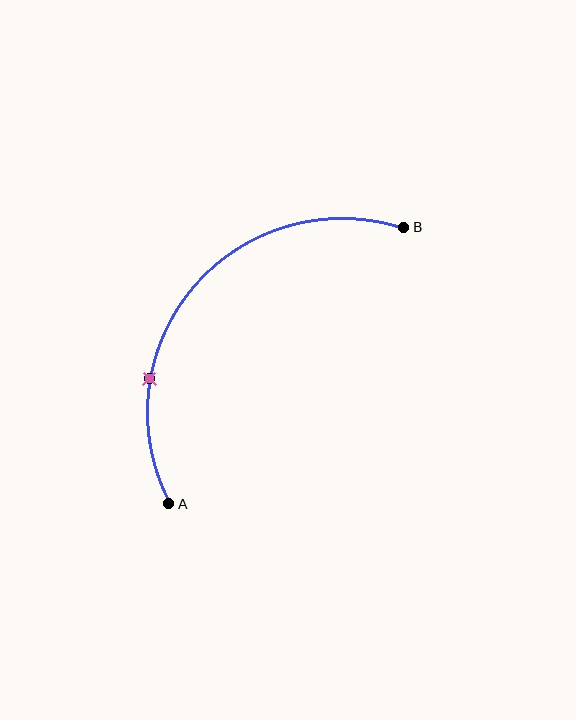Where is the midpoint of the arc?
The arc midpoint is the point on the curve farthest from the straight line joining A and B. It sits above and to the left of that line.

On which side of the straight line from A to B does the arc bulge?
The arc bulges above and to the left of the straight line connecting A and B.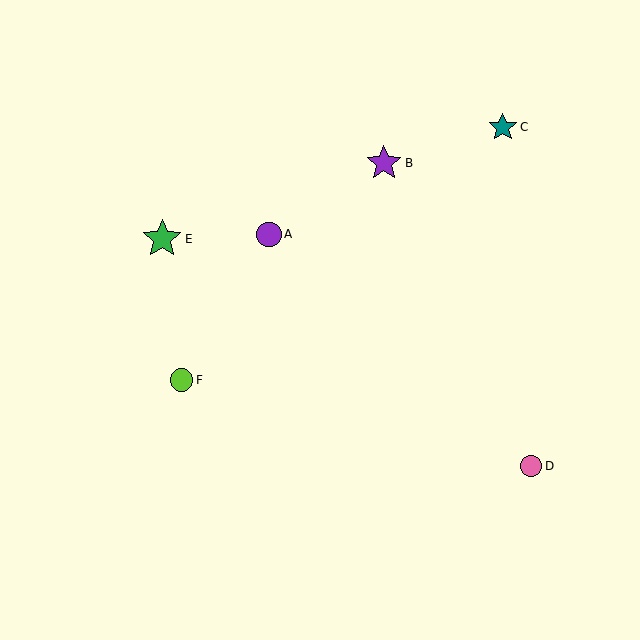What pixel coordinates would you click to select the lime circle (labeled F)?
Click at (182, 380) to select the lime circle F.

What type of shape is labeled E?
Shape E is a green star.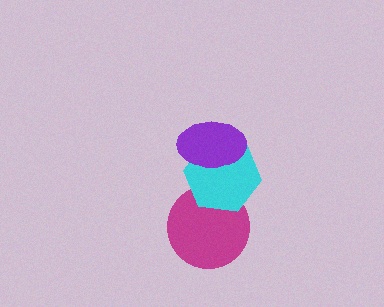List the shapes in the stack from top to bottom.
From top to bottom: the purple ellipse, the cyan hexagon, the magenta circle.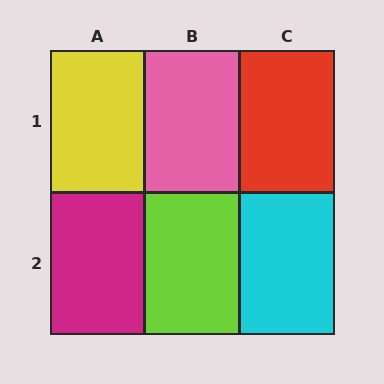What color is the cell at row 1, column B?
Pink.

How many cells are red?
1 cell is red.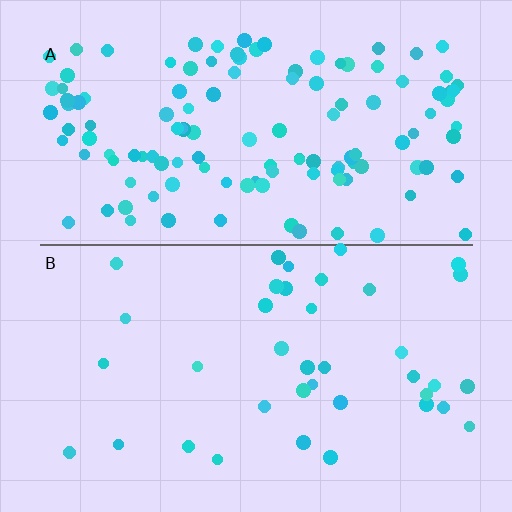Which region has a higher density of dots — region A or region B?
A (the top).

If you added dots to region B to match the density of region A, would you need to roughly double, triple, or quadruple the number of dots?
Approximately triple.